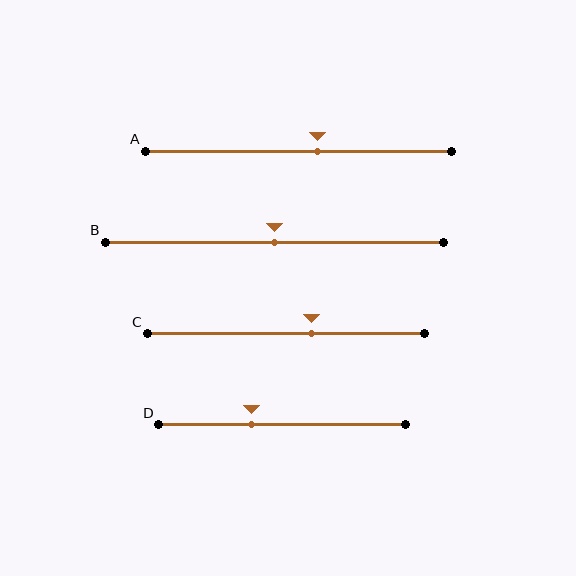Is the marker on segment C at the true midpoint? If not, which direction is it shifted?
No, the marker on segment C is shifted to the right by about 9% of the segment length.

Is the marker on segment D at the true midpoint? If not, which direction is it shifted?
No, the marker on segment D is shifted to the left by about 12% of the segment length.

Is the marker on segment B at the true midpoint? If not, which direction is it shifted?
Yes, the marker on segment B is at the true midpoint.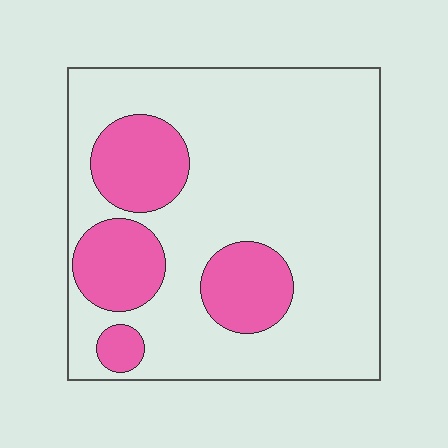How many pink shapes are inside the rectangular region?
4.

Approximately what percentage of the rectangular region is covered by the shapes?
Approximately 25%.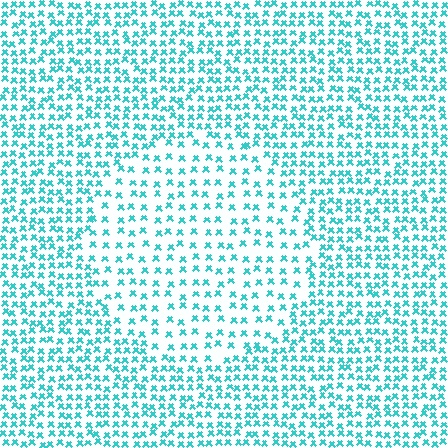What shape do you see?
I see a circle.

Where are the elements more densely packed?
The elements are more densely packed outside the circle boundary.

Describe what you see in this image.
The image contains small cyan elements arranged at two different densities. A circle-shaped region is visible where the elements are less densely packed than the surrounding area.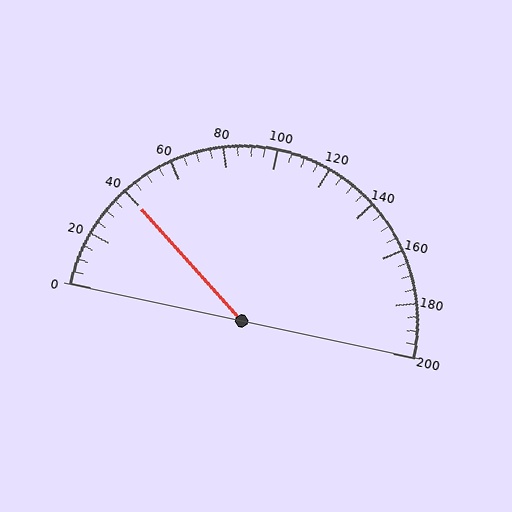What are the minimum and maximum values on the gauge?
The gauge ranges from 0 to 200.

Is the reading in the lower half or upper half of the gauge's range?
The reading is in the lower half of the range (0 to 200).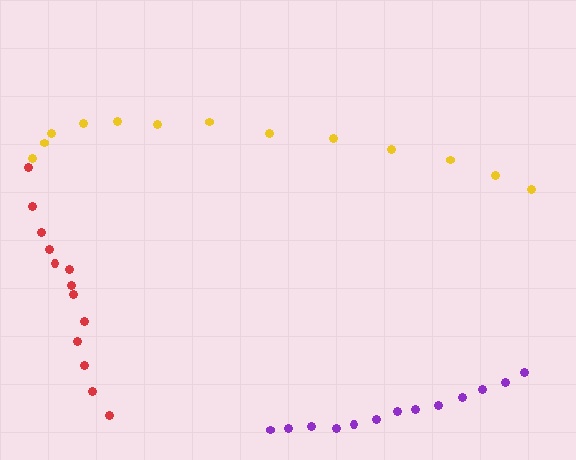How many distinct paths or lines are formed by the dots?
There are 3 distinct paths.